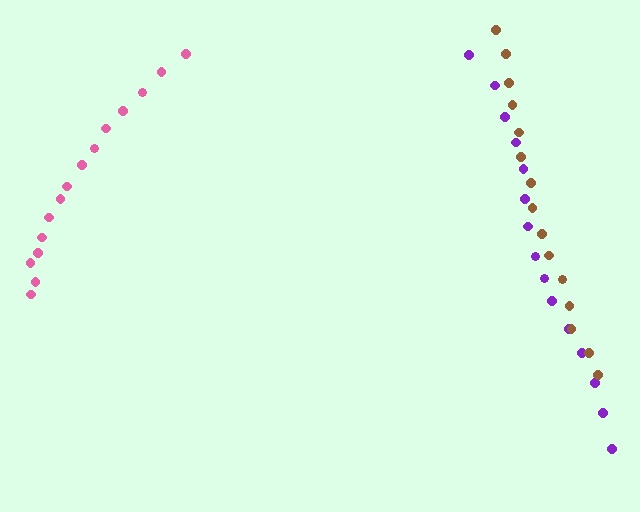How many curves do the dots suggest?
There are 3 distinct paths.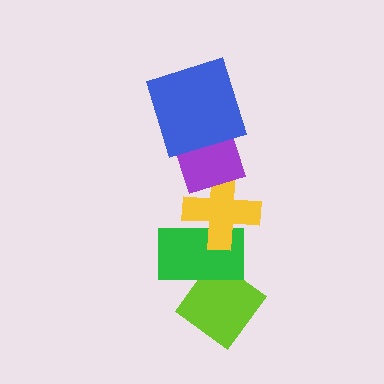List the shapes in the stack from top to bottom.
From top to bottom: the blue square, the purple diamond, the yellow cross, the green rectangle, the lime diamond.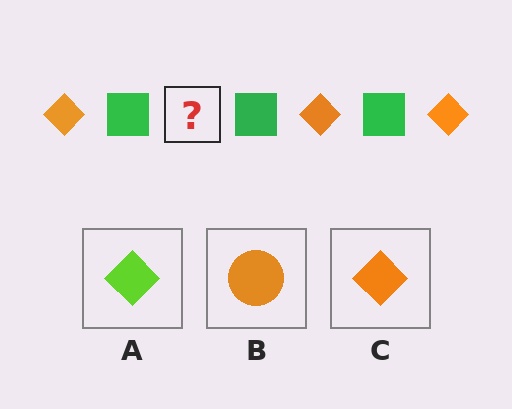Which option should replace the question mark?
Option C.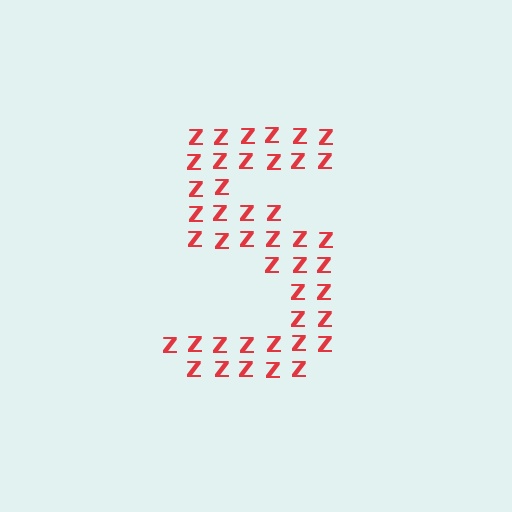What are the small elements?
The small elements are letter Z's.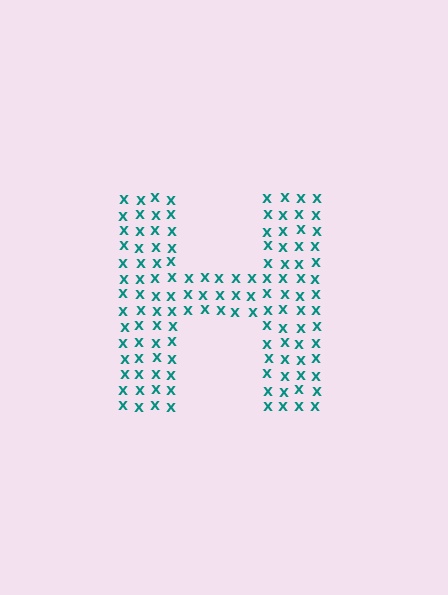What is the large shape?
The large shape is the letter H.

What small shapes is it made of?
It is made of small letter X's.